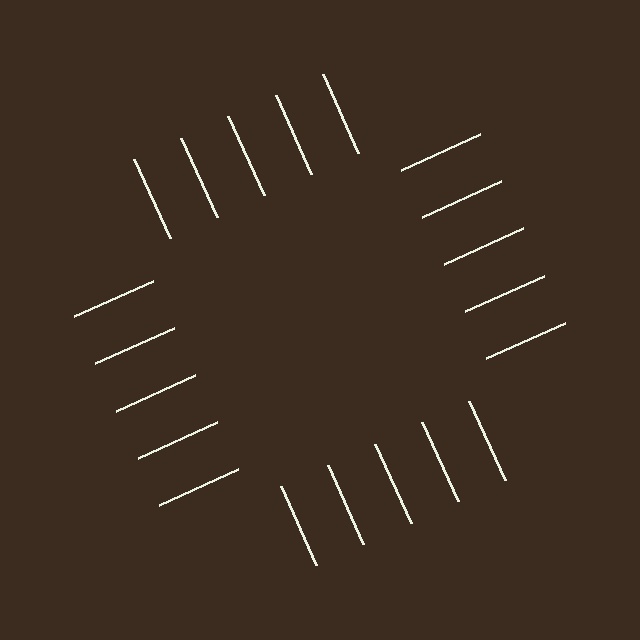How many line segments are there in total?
20 — 5 along each of the 4 edges.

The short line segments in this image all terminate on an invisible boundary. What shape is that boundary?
An illusory square — the line segments terminate on its edges but no continuous stroke is drawn.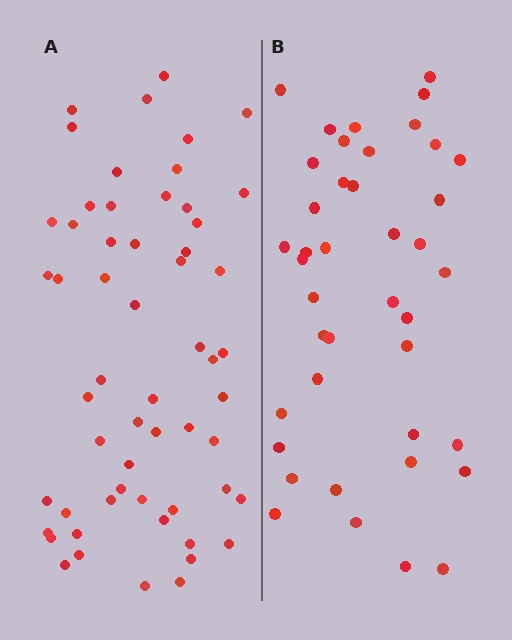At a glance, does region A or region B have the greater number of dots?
Region A (the left region) has more dots.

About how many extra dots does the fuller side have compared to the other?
Region A has approximately 15 more dots than region B.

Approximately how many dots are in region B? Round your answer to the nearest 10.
About 40 dots. (The exact count is 41, which rounds to 40.)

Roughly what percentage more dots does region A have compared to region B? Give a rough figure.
About 40% more.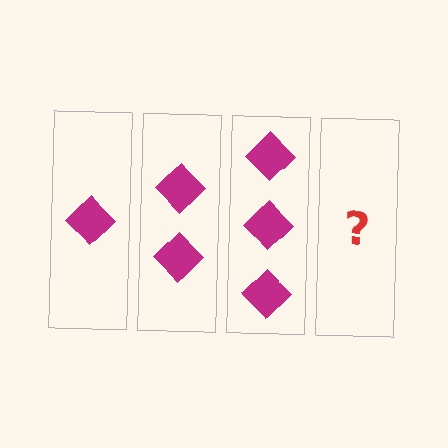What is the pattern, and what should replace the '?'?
The pattern is that each step adds one more diamond. The '?' should be 4 diamonds.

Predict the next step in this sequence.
The next step is 4 diamonds.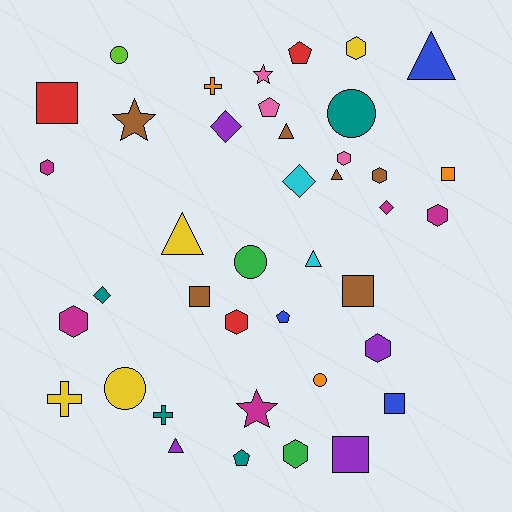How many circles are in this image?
There are 5 circles.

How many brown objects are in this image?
There are 6 brown objects.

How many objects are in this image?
There are 40 objects.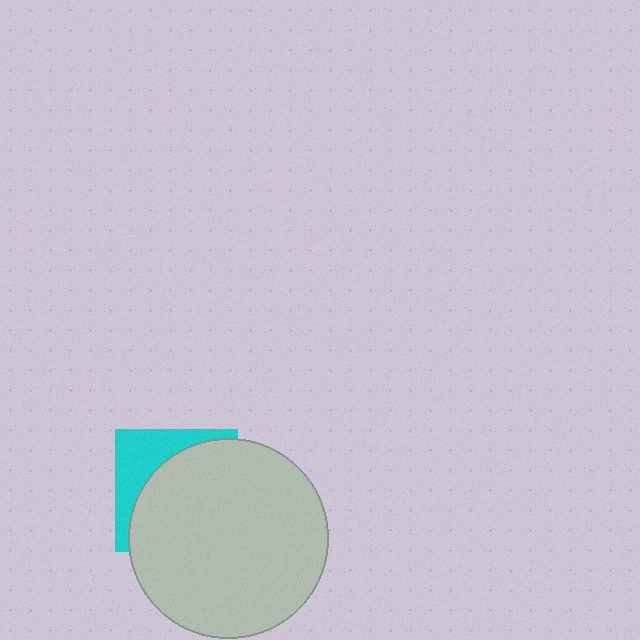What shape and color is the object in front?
The object in front is a light gray circle.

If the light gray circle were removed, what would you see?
You would see the complete cyan square.